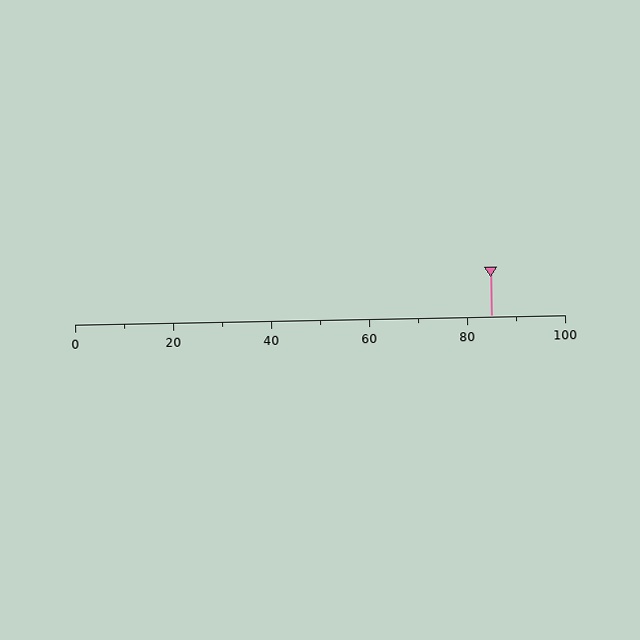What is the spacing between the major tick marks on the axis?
The major ticks are spaced 20 apart.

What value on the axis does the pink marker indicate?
The marker indicates approximately 85.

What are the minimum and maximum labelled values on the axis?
The axis runs from 0 to 100.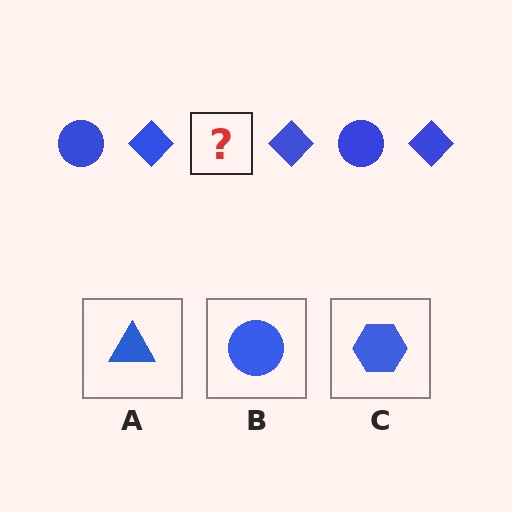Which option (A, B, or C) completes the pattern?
B.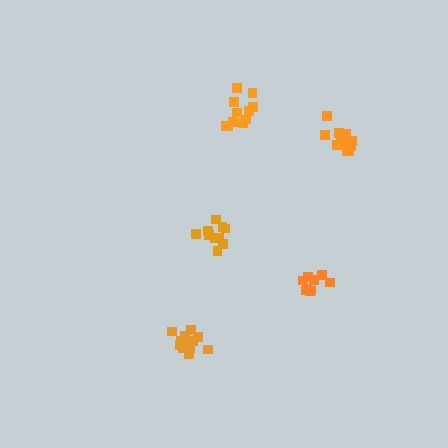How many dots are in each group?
Group 1: 11 dots, Group 2: 13 dots, Group 3: 10 dots, Group 4: 9 dots, Group 5: 13 dots (56 total).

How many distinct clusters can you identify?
There are 5 distinct clusters.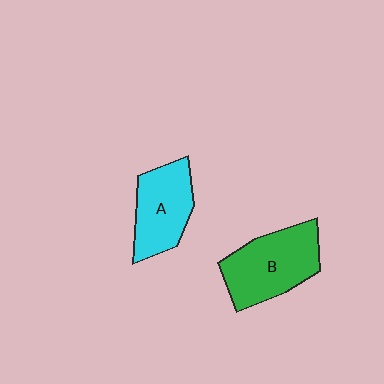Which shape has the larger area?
Shape B (green).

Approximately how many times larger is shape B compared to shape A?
Approximately 1.2 times.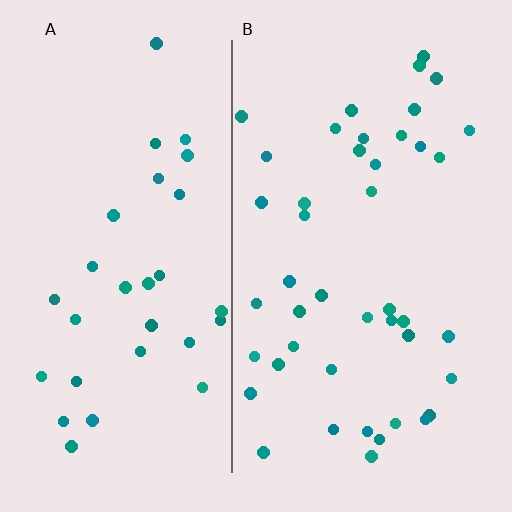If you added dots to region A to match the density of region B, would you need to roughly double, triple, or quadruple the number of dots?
Approximately double.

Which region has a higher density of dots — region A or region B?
B (the right).